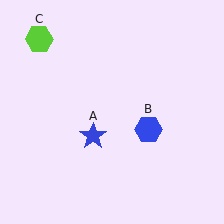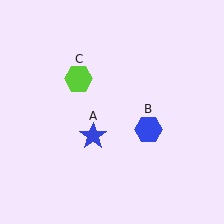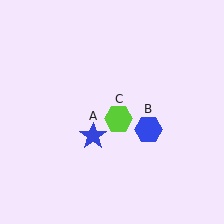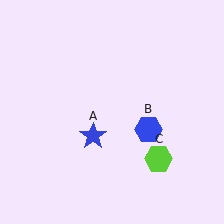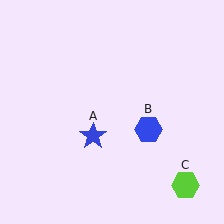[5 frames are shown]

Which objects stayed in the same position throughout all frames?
Blue star (object A) and blue hexagon (object B) remained stationary.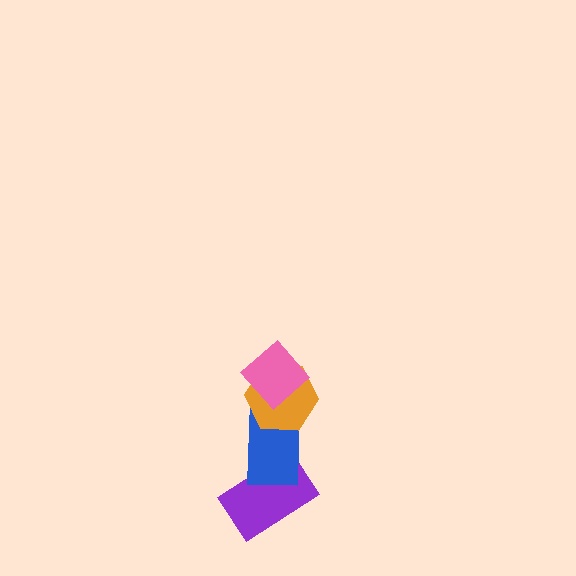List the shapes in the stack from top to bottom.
From top to bottom: the pink diamond, the orange hexagon, the blue rectangle, the purple rectangle.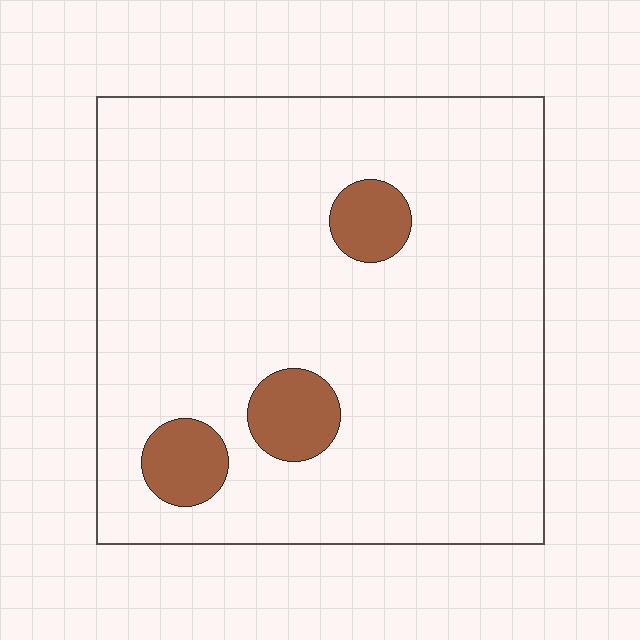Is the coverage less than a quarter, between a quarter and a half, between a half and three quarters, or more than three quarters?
Less than a quarter.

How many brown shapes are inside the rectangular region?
3.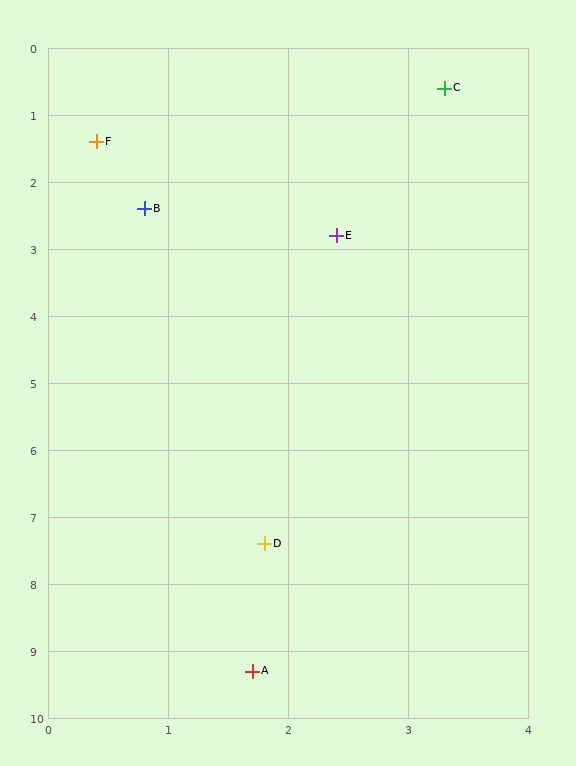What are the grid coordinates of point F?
Point F is at approximately (0.4, 1.4).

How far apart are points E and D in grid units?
Points E and D are about 4.6 grid units apart.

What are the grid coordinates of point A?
Point A is at approximately (1.7, 9.3).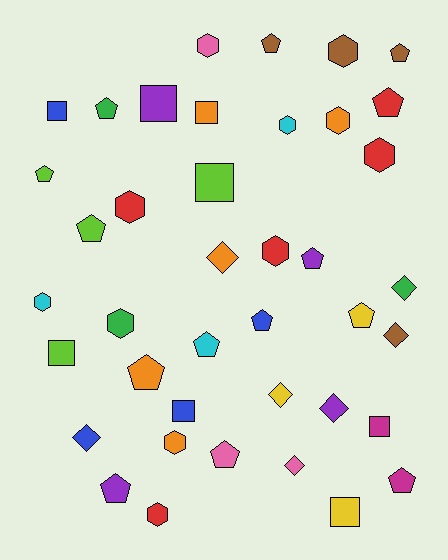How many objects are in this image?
There are 40 objects.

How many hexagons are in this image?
There are 11 hexagons.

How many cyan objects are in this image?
There are 3 cyan objects.